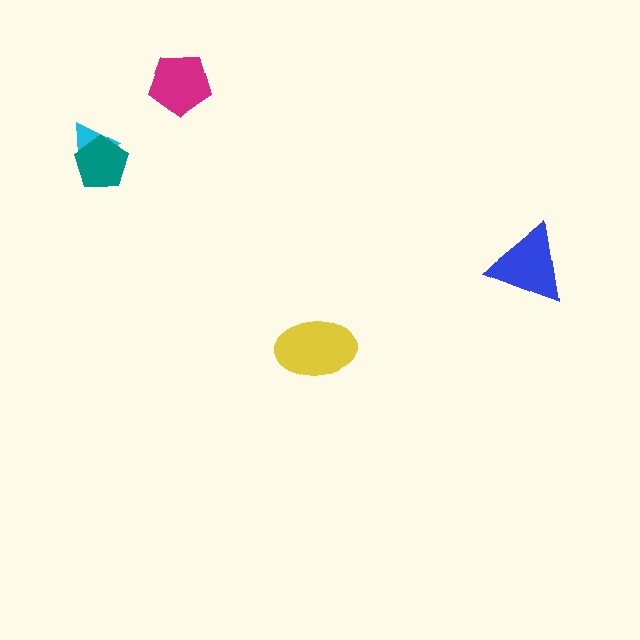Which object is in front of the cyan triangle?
The teal pentagon is in front of the cyan triangle.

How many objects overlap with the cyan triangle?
1 object overlaps with the cyan triangle.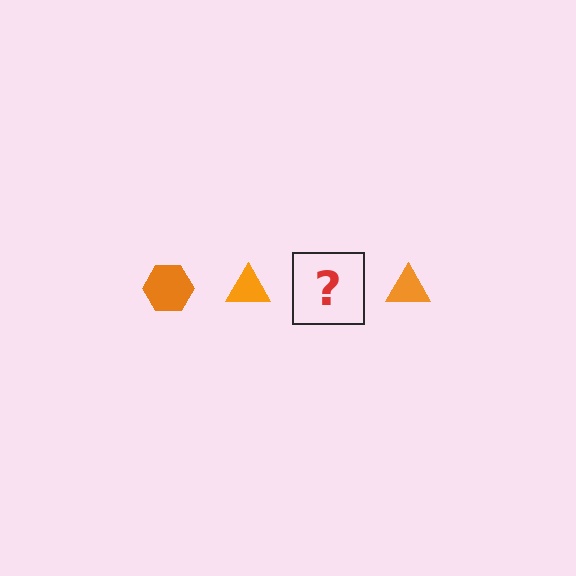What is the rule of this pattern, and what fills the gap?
The rule is that the pattern cycles through hexagon, triangle shapes in orange. The gap should be filled with an orange hexagon.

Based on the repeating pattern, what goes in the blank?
The blank should be an orange hexagon.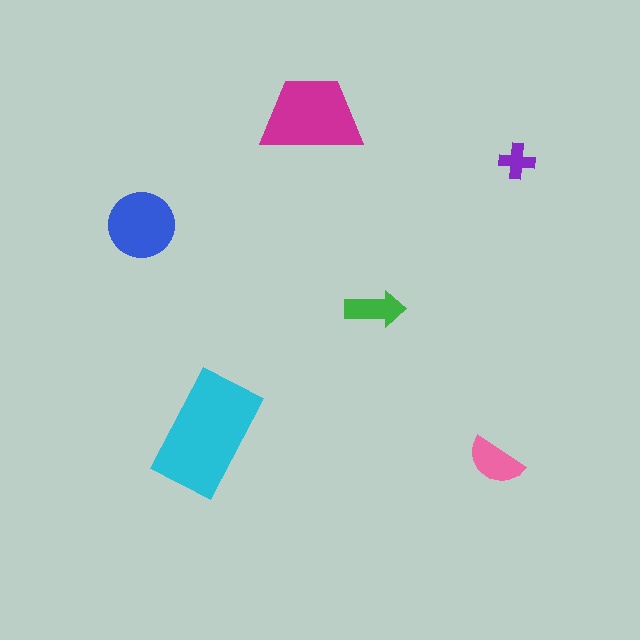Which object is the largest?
The cyan rectangle.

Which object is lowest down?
The pink semicircle is bottommost.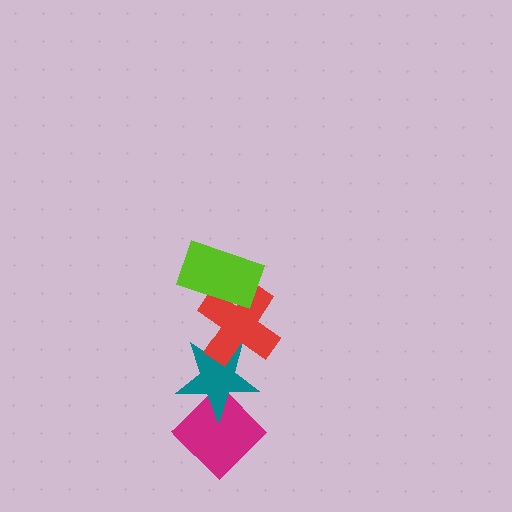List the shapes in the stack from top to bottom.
From top to bottom: the lime rectangle, the red cross, the teal star, the magenta diamond.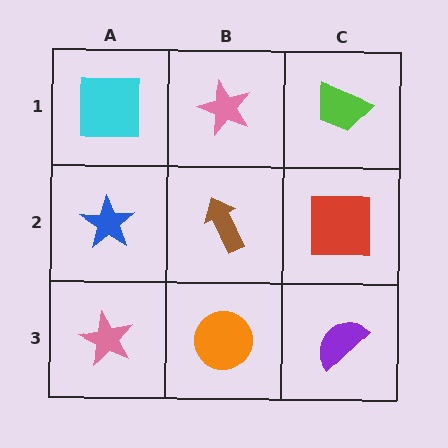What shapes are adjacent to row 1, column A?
A blue star (row 2, column A), a pink star (row 1, column B).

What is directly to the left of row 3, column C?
An orange circle.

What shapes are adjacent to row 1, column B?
A brown arrow (row 2, column B), a cyan square (row 1, column A), a lime trapezoid (row 1, column C).